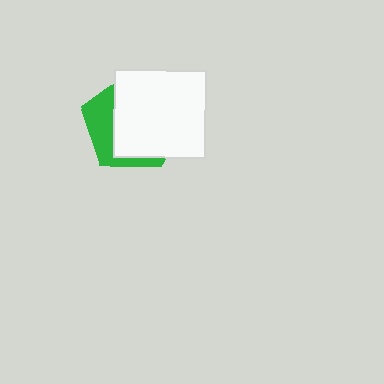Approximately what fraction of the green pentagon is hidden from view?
Roughly 69% of the green pentagon is hidden behind the white rectangle.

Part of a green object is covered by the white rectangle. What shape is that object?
It is a pentagon.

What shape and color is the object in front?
The object in front is a white rectangle.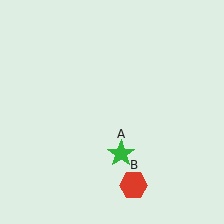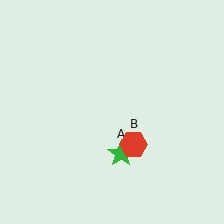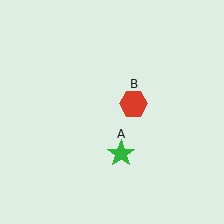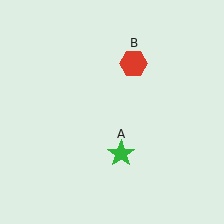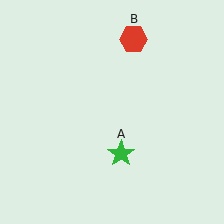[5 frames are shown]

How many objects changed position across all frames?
1 object changed position: red hexagon (object B).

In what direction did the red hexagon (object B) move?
The red hexagon (object B) moved up.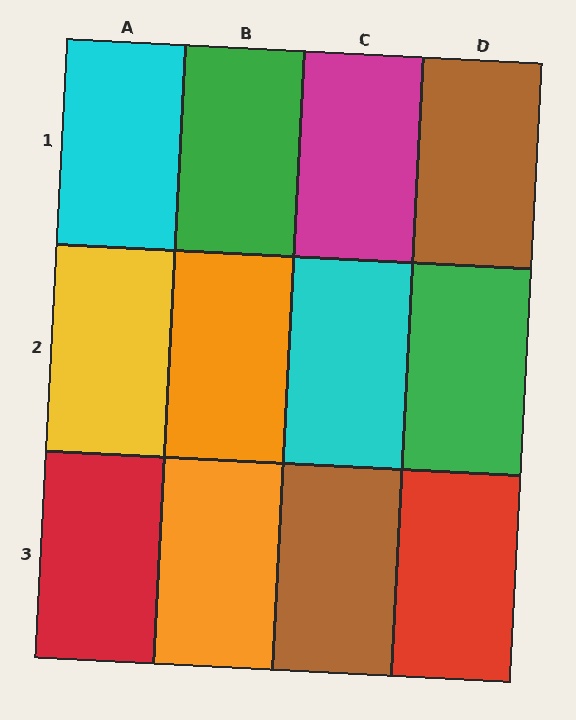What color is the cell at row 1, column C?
Magenta.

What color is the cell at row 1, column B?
Green.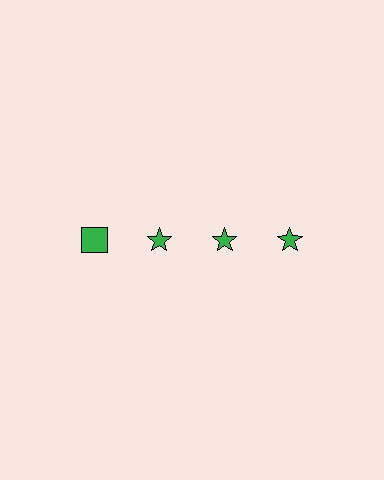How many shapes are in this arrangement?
There are 4 shapes arranged in a grid pattern.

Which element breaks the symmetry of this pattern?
The green square in the top row, leftmost column breaks the symmetry. All other shapes are green stars.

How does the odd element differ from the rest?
It has a different shape: square instead of star.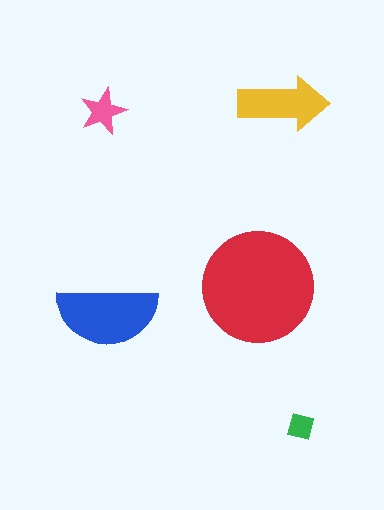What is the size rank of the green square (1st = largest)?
5th.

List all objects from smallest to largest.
The green square, the pink star, the yellow arrow, the blue semicircle, the red circle.